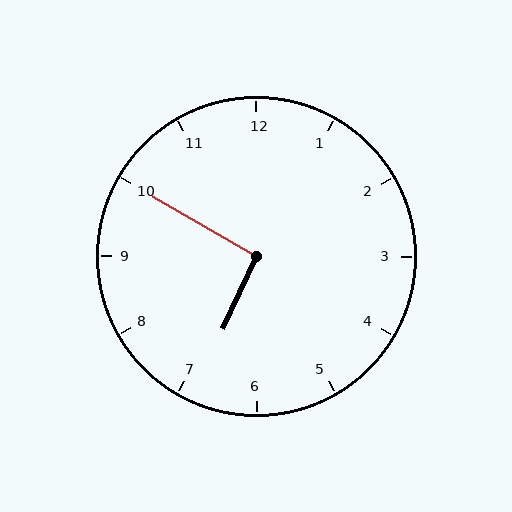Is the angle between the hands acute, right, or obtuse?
It is right.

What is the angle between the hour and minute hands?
Approximately 95 degrees.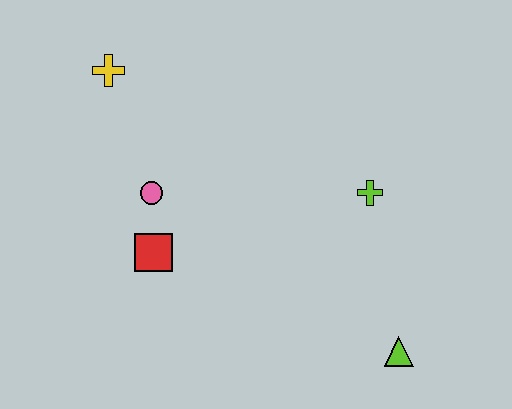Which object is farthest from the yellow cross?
The lime triangle is farthest from the yellow cross.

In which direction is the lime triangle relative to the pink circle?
The lime triangle is to the right of the pink circle.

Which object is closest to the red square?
The pink circle is closest to the red square.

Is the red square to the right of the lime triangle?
No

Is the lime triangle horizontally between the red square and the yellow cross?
No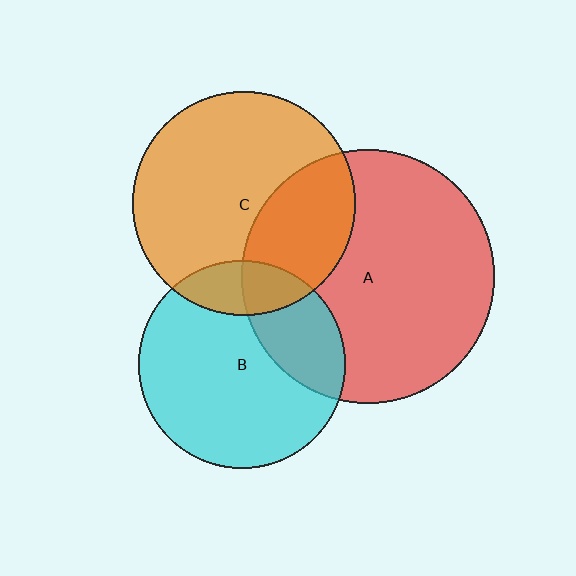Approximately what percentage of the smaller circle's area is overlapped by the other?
Approximately 25%.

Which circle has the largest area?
Circle A (red).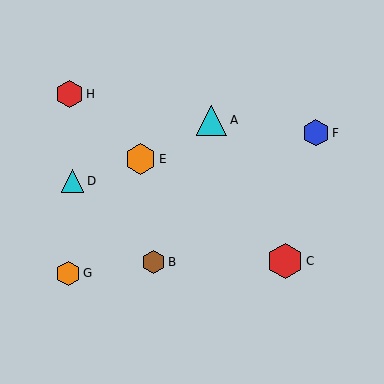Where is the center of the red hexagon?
The center of the red hexagon is at (285, 261).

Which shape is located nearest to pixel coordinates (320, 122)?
The blue hexagon (labeled F) at (316, 133) is nearest to that location.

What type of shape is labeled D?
Shape D is a cyan triangle.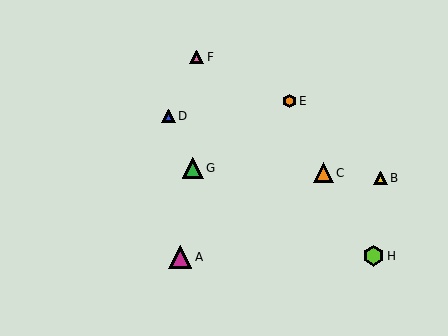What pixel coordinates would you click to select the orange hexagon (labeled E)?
Click at (289, 101) to select the orange hexagon E.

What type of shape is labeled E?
Shape E is an orange hexagon.